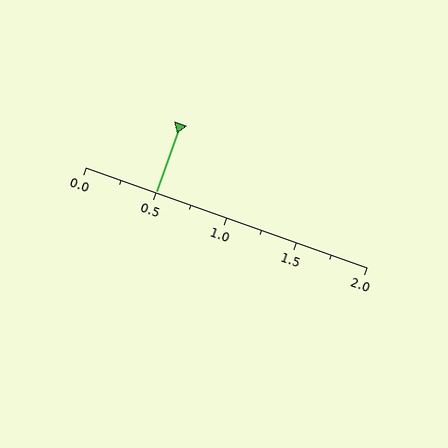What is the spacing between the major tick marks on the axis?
The major ticks are spaced 0.5 apart.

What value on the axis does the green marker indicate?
The marker indicates approximately 0.5.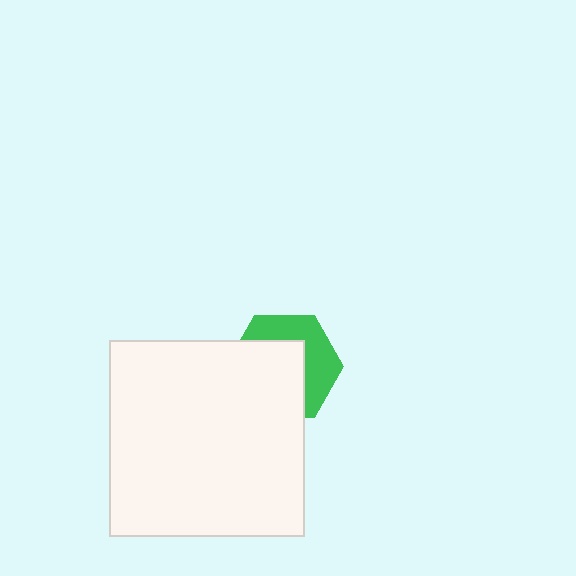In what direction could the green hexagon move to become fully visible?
The green hexagon could move toward the upper-right. That would shift it out from behind the white square entirely.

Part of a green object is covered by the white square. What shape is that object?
It is a hexagon.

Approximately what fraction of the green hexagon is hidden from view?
Roughly 58% of the green hexagon is hidden behind the white square.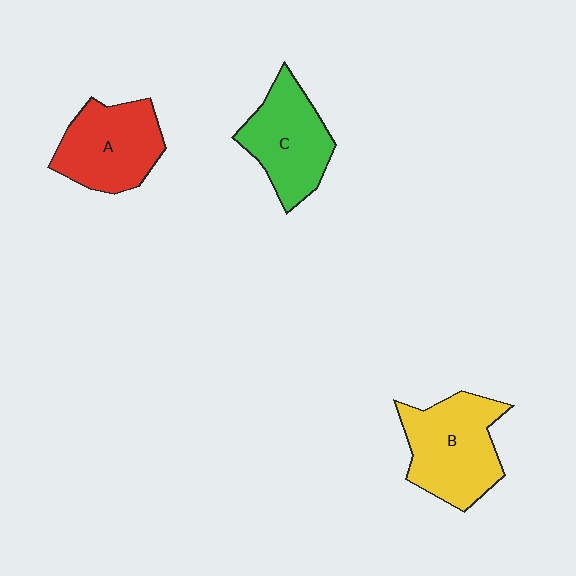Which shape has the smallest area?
Shape C (green).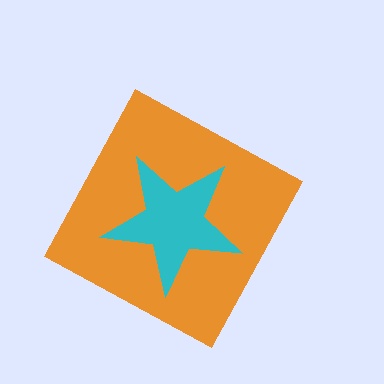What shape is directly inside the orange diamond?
The cyan star.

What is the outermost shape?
The orange diamond.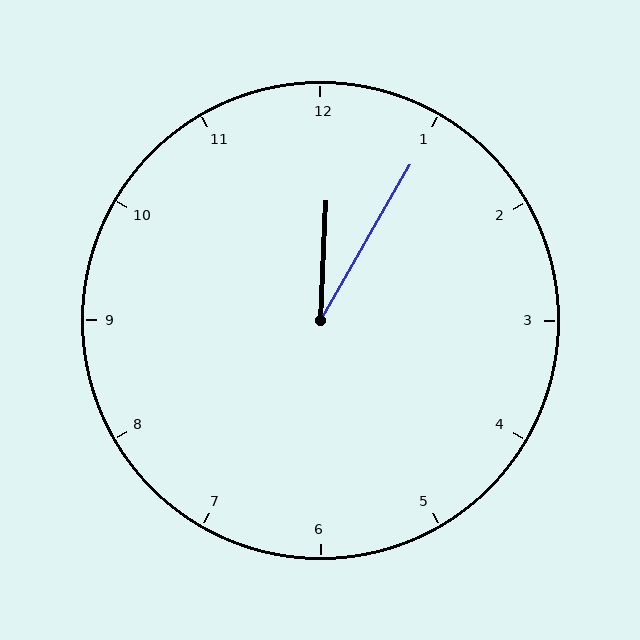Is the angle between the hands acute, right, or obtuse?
It is acute.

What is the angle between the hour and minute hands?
Approximately 28 degrees.